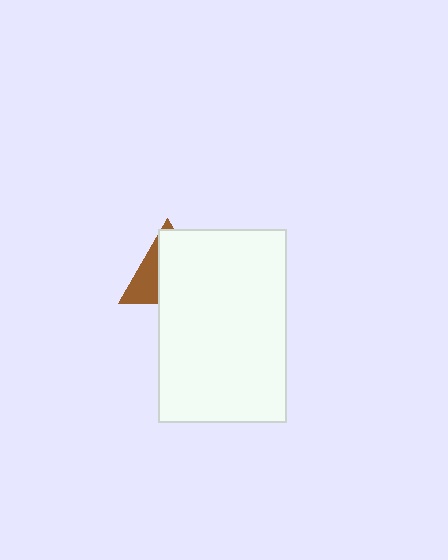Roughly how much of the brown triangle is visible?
A small part of it is visible (roughly 33%).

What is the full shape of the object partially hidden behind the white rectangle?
The partially hidden object is a brown triangle.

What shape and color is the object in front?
The object in front is a white rectangle.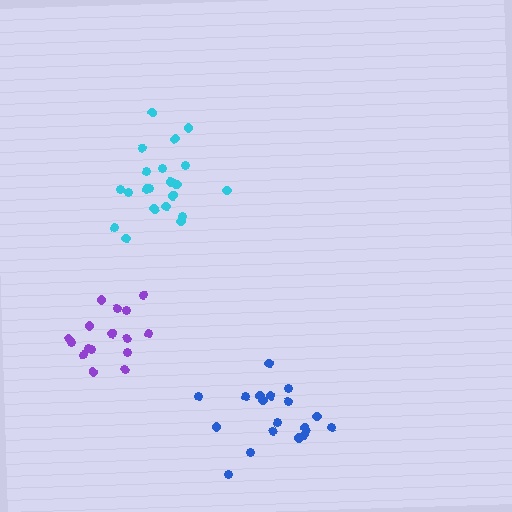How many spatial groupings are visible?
There are 3 spatial groupings.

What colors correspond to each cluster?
The clusters are colored: cyan, purple, blue.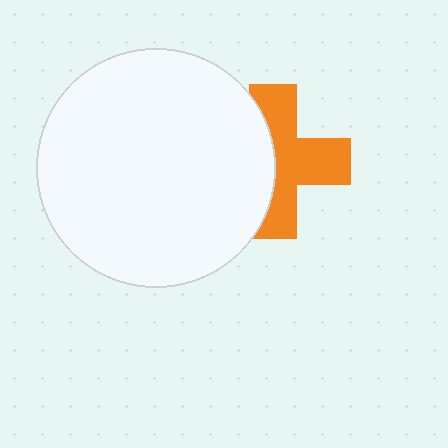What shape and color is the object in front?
The object in front is a white circle.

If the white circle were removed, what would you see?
You would see the complete orange cross.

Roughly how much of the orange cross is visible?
About half of it is visible (roughly 58%).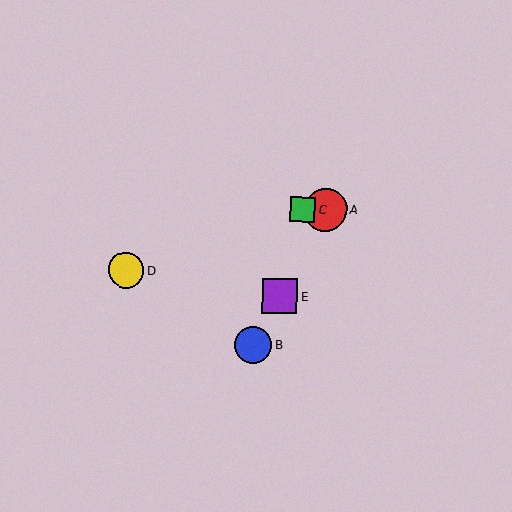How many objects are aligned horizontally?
2 objects (A, C) are aligned horizontally.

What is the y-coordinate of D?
Object D is at y≈270.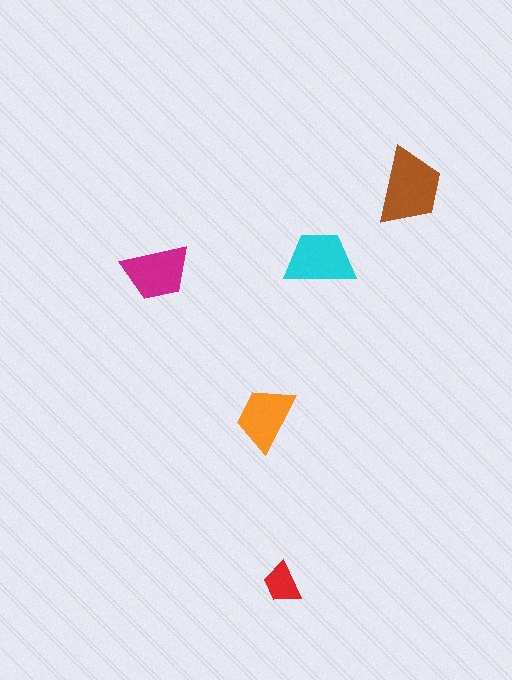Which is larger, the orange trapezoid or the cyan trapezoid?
The cyan one.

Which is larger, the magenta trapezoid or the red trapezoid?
The magenta one.